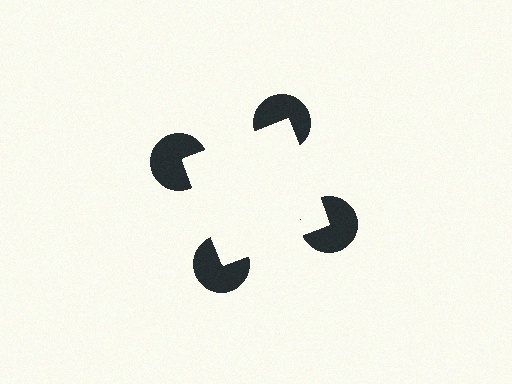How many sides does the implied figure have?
4 sides.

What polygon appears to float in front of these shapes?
An illusory square — its edges are inferred from the aligned wedge cuts in the pac-man discs, not physically drawn.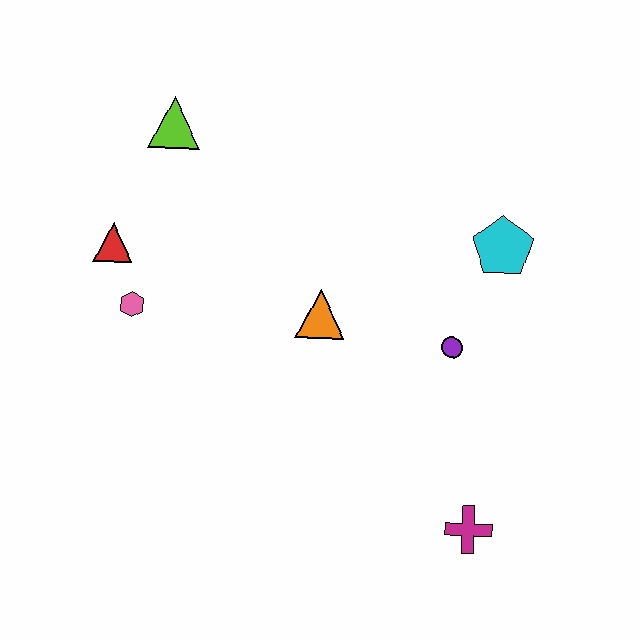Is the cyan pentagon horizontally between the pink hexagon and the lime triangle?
No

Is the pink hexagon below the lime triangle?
Yes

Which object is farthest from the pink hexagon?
The magenta cross is farthest from the pink hexagon.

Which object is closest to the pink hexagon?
The red triangle is closest to the pink hexagon.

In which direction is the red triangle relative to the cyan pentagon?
The red triangle is to the left of the cyan pentagon.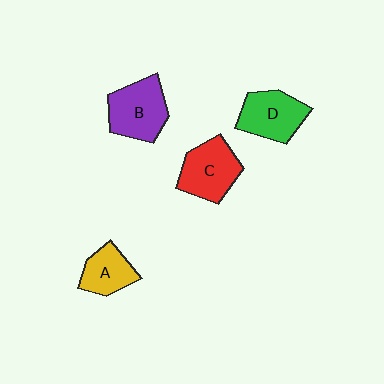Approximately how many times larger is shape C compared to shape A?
Approximately 1.4 times.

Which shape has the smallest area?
Shape A (yellow).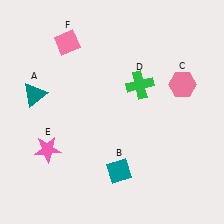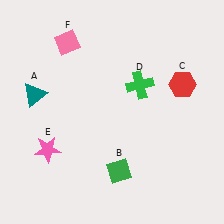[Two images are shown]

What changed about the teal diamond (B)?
In Image 1, B is teal. In Image 2, it changed to green.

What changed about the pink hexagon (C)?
In Image 1, C is pink. In Image 2, it changed to red.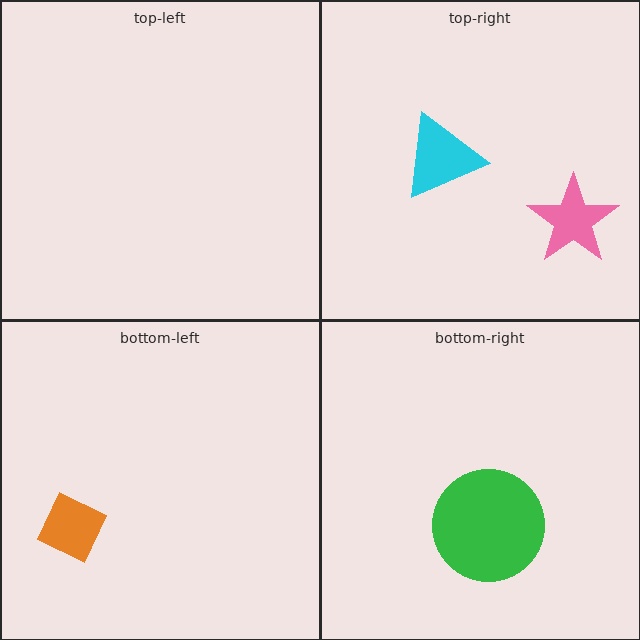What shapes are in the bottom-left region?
The orange diamond.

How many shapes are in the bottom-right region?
1.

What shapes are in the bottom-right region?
The green circle.